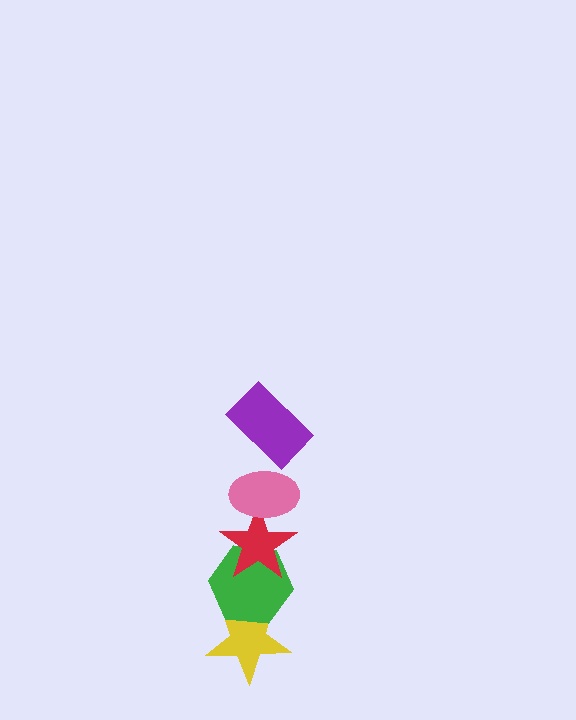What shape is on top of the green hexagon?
The red star is on top of the green hexagon.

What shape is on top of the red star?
The pink ellipse is on top of the red star.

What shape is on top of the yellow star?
The green hexagon is on top of the yellow star.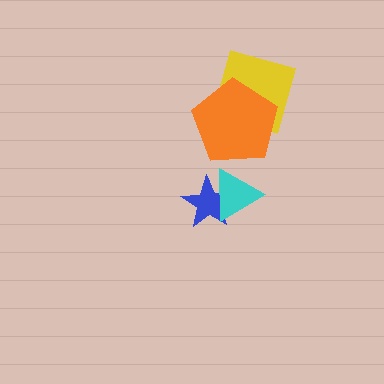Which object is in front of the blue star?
The cyan triangle is in front of the blue star.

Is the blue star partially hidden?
Yes, it is partially covered by another shape.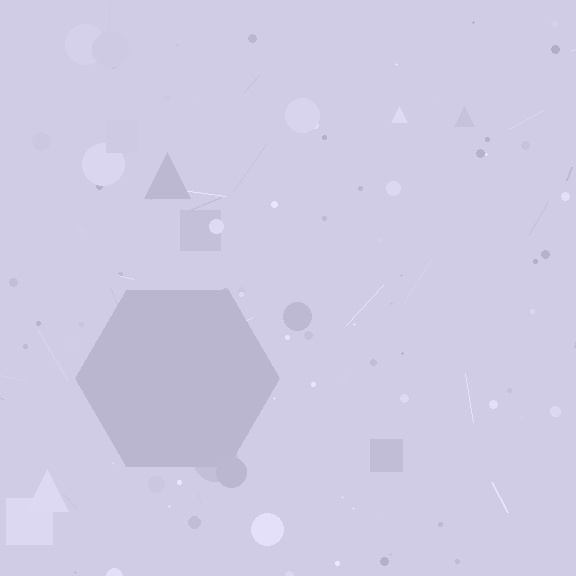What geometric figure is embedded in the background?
A hexagon is embedded in the background.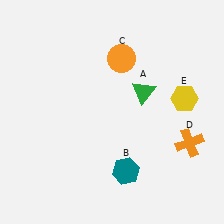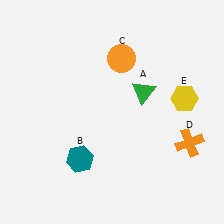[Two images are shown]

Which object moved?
The teal hexagon (B) moved left.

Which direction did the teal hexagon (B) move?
The teal hexagon (B) moved left.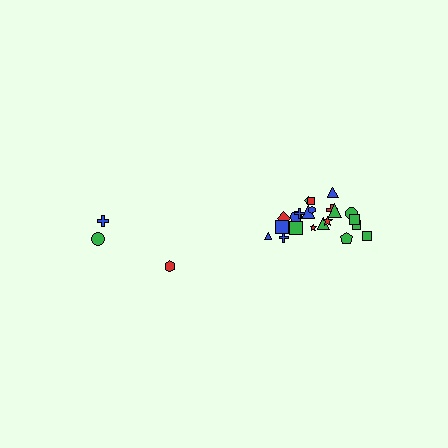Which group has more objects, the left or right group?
The right group.